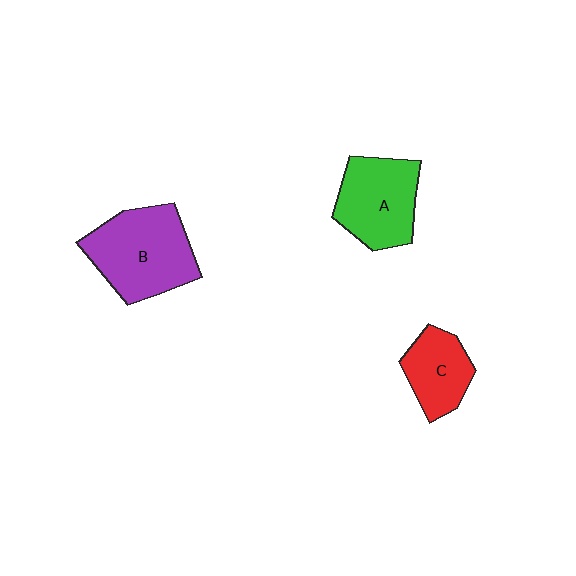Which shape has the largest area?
Shape B (purple).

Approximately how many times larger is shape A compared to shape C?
Approximately 1.4 times.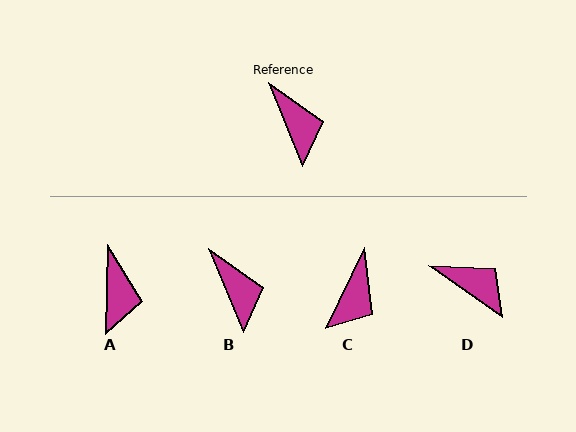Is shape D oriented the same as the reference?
No, it is off by about 33 degrees.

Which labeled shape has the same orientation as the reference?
B.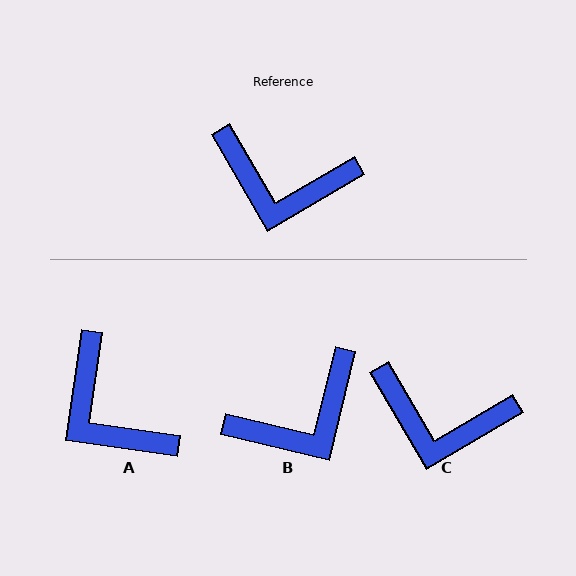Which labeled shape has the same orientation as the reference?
C.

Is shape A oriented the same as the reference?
No, it is off by about 38 degrees.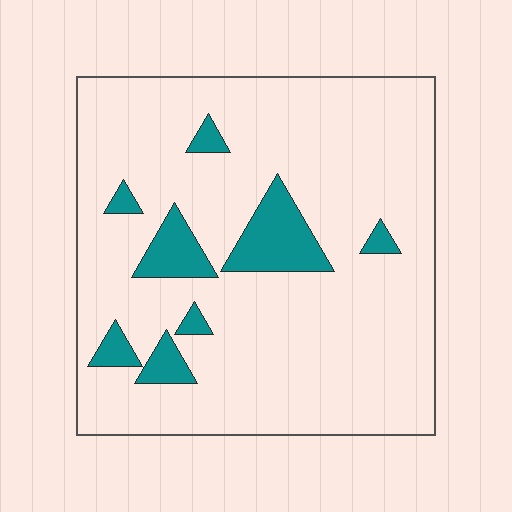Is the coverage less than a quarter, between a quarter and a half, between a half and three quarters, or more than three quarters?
Less than a quarter.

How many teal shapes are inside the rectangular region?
8.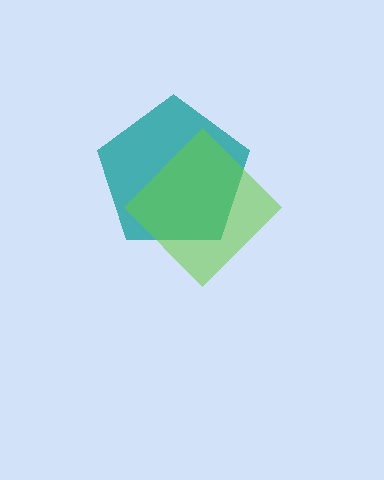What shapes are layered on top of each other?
The layered shapes are: a teal pentagon, a lime diamond.